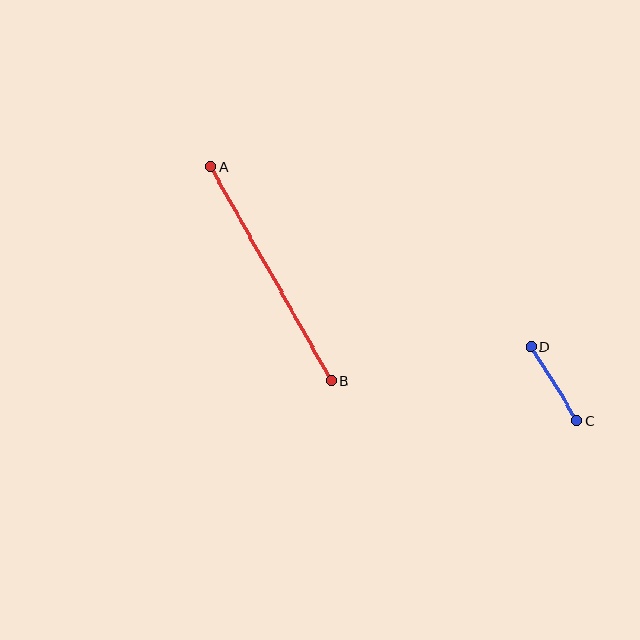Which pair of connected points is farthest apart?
Points A and B are farthest apart.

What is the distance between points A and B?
The distance is approximately 246 pixels.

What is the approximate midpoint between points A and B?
The midpoint is at approximately (271, 274) pixels.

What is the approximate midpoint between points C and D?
The midpoint is at approximately (554, 383) pixels.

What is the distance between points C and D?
The distance is approximately 87 pixels.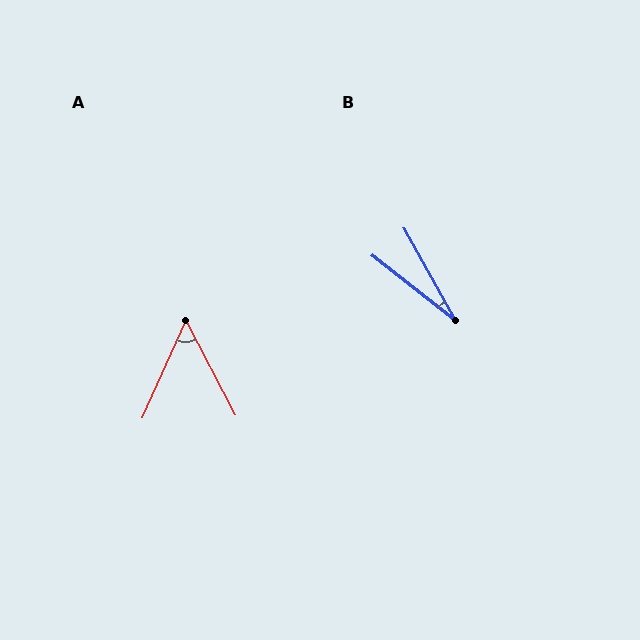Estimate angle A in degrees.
Approximately 52 degrees.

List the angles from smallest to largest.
B (23°), A (52°).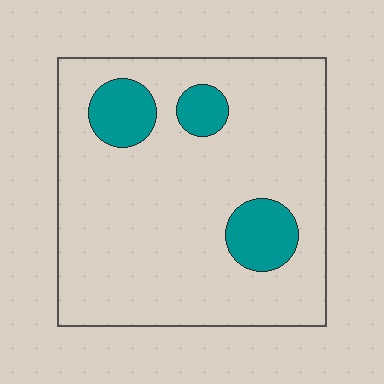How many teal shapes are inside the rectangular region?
3.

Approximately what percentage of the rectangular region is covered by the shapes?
Approximately 15%.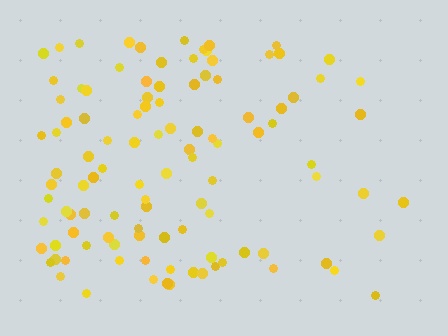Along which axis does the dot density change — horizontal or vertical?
Horizontal.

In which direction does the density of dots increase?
From right to left, with the left side densest.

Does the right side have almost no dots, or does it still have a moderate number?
Still a moderate number, just noticeably fewer than the left.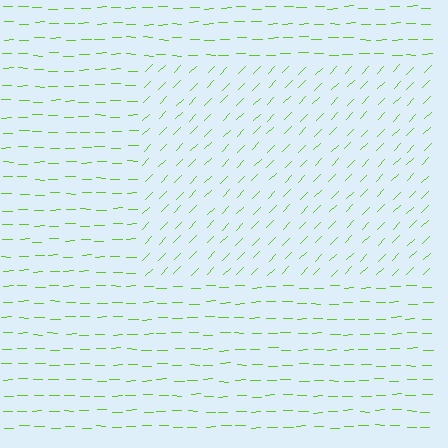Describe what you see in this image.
The image is filled with small lime line segments. A rectangle region in the image has lines oriented differently from the surrounding lines, creating a visible texture boundary.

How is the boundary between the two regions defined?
The boundary is defined purely by a change in line orientation (approximately 45 degrees difference). All lines are the same color and thickness.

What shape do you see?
I see a rectangle.